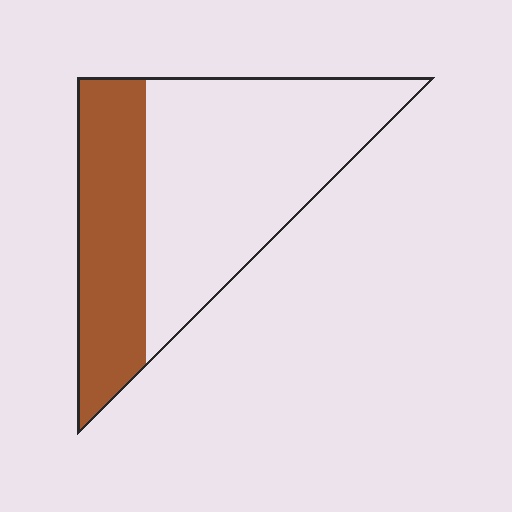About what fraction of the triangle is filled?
About one third (1/3).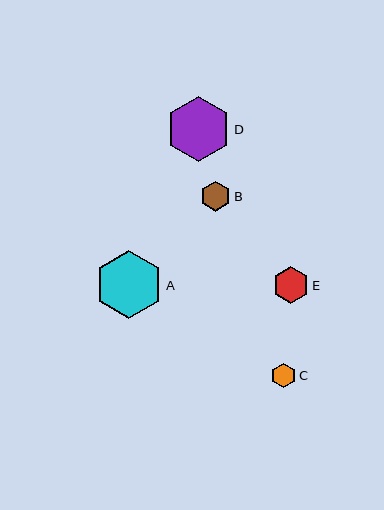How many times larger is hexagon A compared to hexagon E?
Hexagon A is approximately 1.9 times the size of hexagon E.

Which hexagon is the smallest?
Hexagon C is the smallest with a size of approximately 25 pixels.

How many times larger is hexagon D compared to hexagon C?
Hexagon D is approximately 2.6 times the size of hexagon C.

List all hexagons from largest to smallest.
From largest to smallest: A, D, E, B, C.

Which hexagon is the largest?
Hexagon A is the largest with a size of approximately 68 pixels.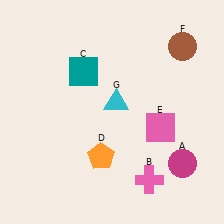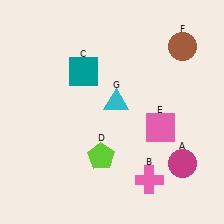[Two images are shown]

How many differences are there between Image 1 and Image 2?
There is 1 difference between the two images.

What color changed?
The pentagon (D) changed from orange in Image 1 to lime in Image 2.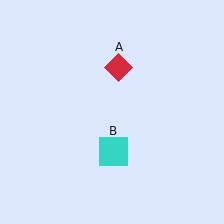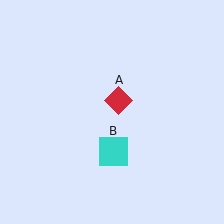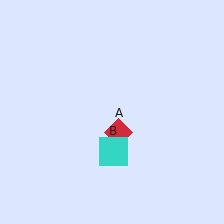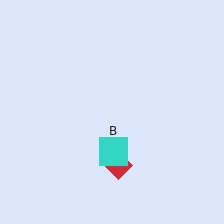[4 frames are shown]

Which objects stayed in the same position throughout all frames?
Cyan square (object B) remained stationary.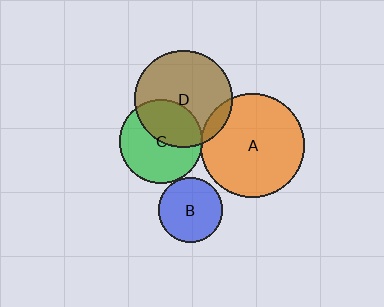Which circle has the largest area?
Circle A (orange).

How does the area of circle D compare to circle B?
Approximately 2.3 times.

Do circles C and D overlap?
Yes.